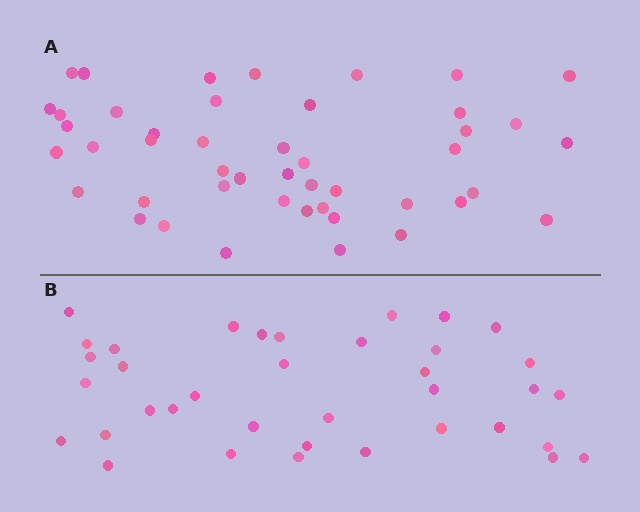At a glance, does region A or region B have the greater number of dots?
Region A (the top region) has more dots.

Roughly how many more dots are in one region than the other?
Region A has roughly 8 or so more dots than region B.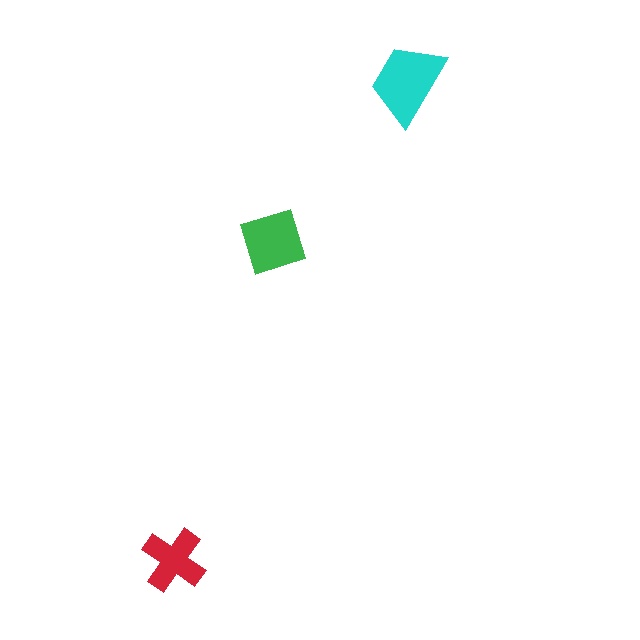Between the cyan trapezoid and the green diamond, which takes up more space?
The cyan trapezoid.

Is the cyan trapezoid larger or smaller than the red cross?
Larger.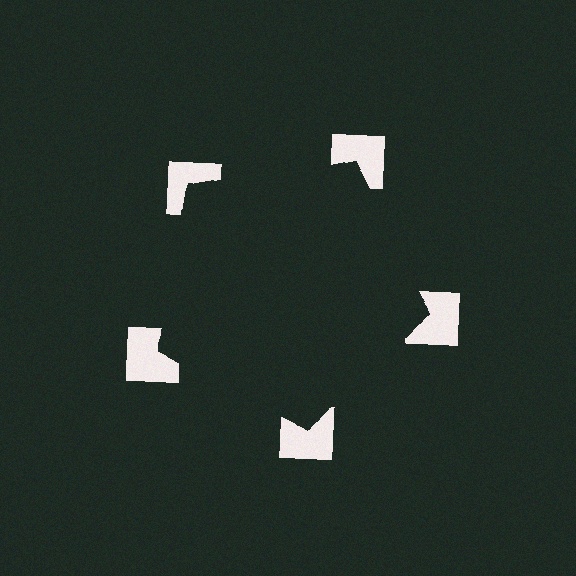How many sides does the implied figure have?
5 sides.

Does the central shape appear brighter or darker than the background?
It typically appears slightly darker than the background, even though no actual brightness change is drawn.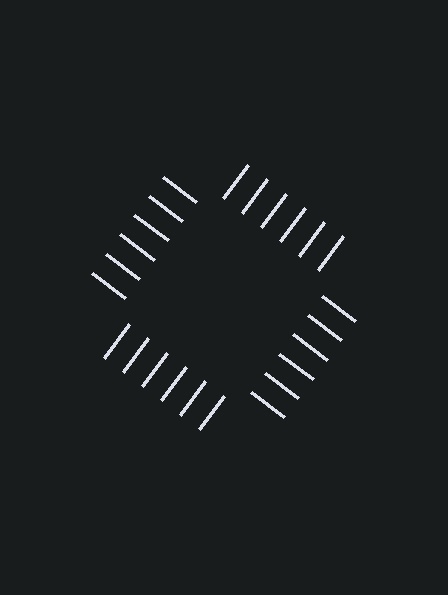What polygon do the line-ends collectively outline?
An illusory square — the line segments terminate on its edges but no continuous stroke is drawn.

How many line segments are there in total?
24 — 6 along each of the 4 edges.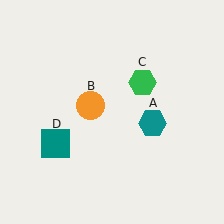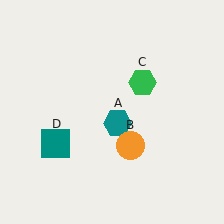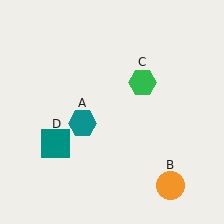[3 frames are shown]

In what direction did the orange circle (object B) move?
The orange circle (object B) moved down and to the right.